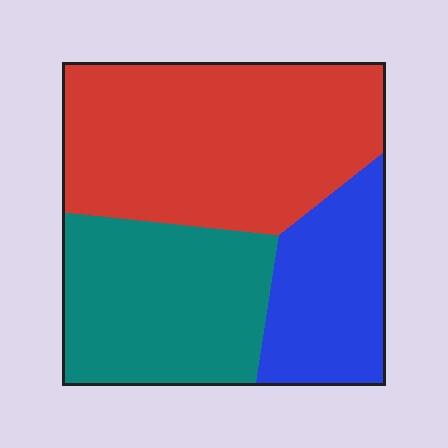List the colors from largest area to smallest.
From largest to smallest: red, teal, blue.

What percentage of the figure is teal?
Teal takes up about one third (1/3) of the figure.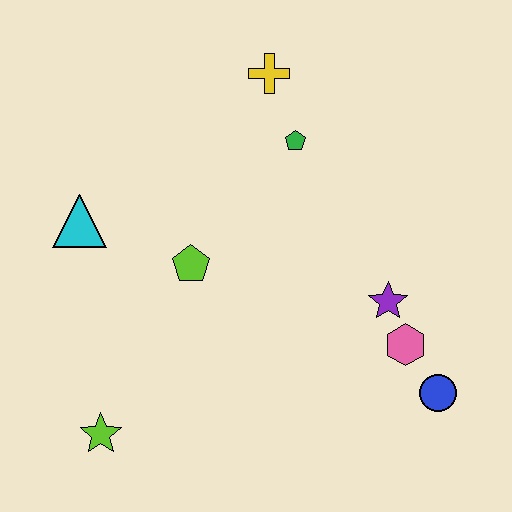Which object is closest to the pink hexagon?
The purple star is closest to the pink hexagon.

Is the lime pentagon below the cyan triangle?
Yes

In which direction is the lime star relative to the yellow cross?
The lime star is below the yellow cross.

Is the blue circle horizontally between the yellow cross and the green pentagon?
No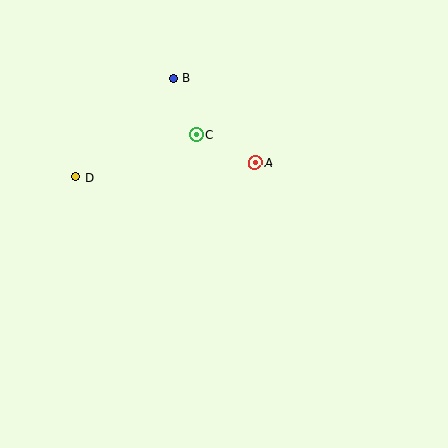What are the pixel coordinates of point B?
Point B is at (173, 78).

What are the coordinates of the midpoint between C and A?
The midpoint between C and A is at (226, 149).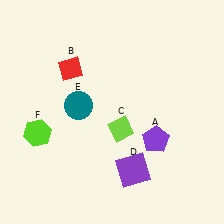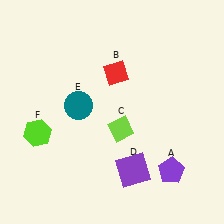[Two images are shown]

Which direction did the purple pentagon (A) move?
The purple pentagon (A) moved down.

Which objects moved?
The objects that moved are: the purple pentagon (A), the red diamond (B).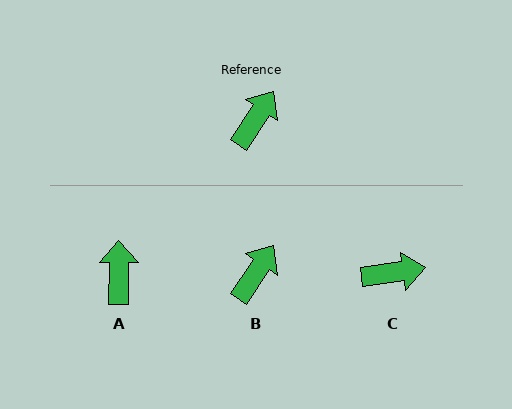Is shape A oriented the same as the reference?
No, it is off by about 34 degrees.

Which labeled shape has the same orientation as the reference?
B.